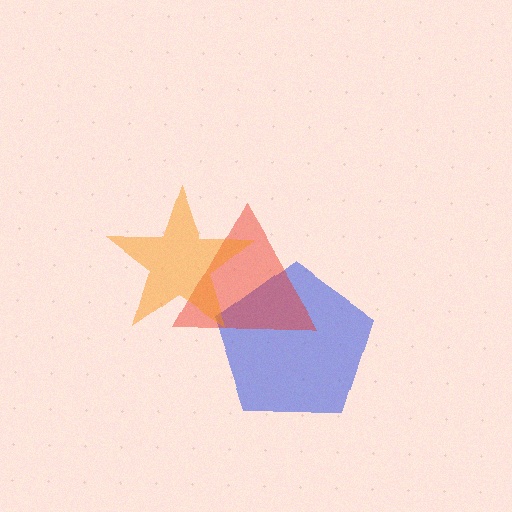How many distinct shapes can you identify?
There are 3 distinct shapes: a blue pentagon, a red triangle, an orange star.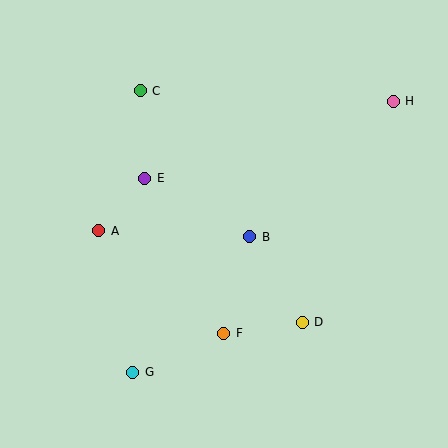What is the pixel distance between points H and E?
The distance between H and E is 260 pixels.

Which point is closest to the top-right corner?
Point H is closest to the top-right corner.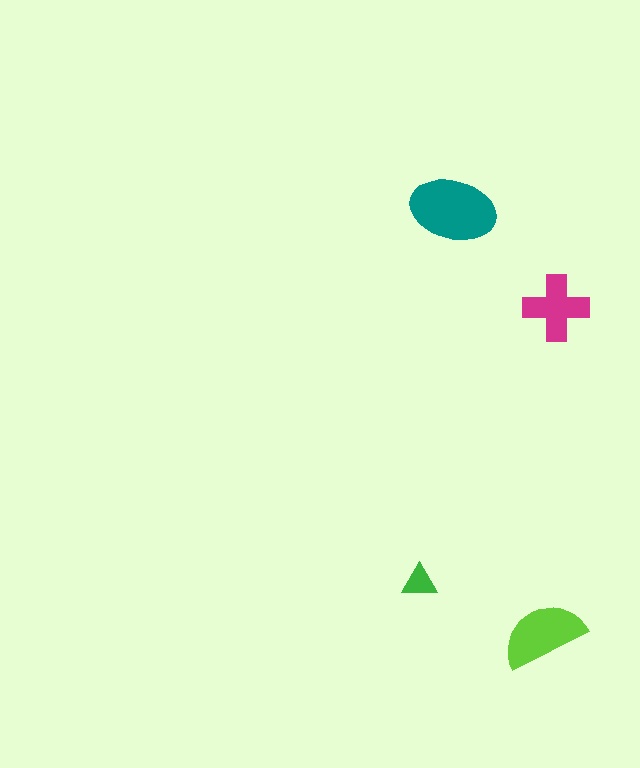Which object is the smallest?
The green triangle.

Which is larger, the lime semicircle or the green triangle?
The lime semicircle.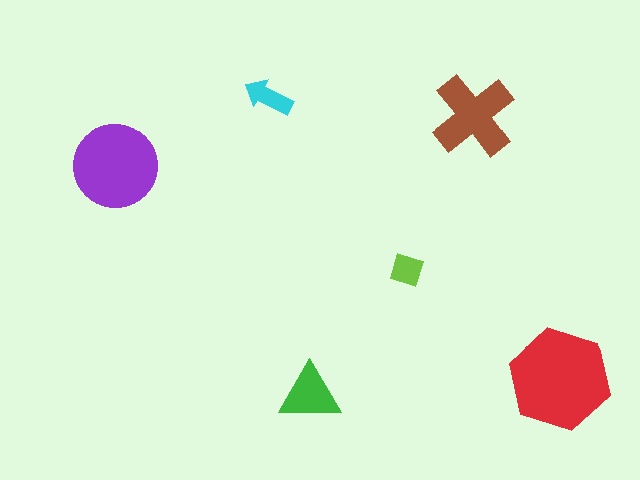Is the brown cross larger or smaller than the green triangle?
Larger.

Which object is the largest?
The red hexagon.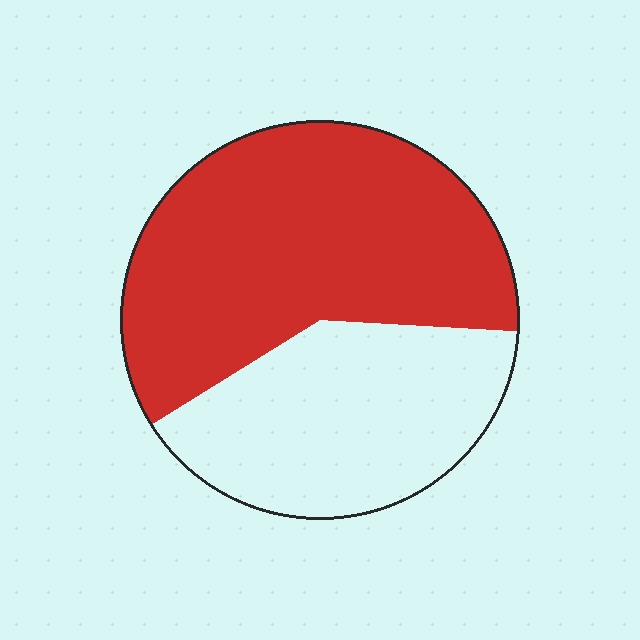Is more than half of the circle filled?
Yes.